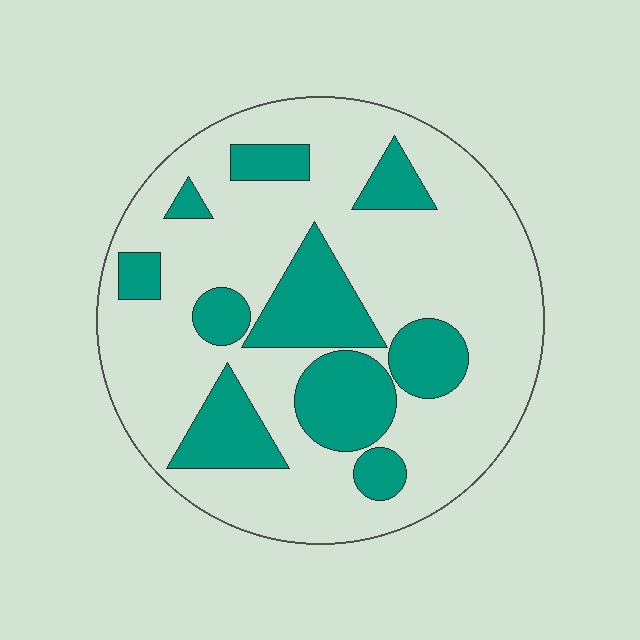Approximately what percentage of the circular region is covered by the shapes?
Approximately 30%.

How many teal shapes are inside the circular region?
10.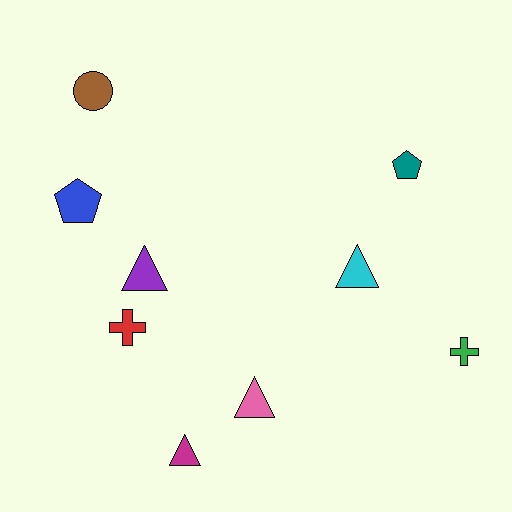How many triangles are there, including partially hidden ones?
There are 4 triangles.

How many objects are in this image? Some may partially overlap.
There are 9 objects.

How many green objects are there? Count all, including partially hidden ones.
There is 1 green object.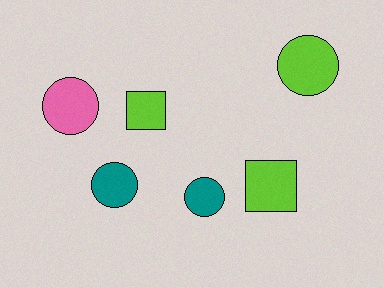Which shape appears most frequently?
Circle, with 4 objects.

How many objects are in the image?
There are 6 objects.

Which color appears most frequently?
Lime, with 3 objects.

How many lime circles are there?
There is 1 lime circle.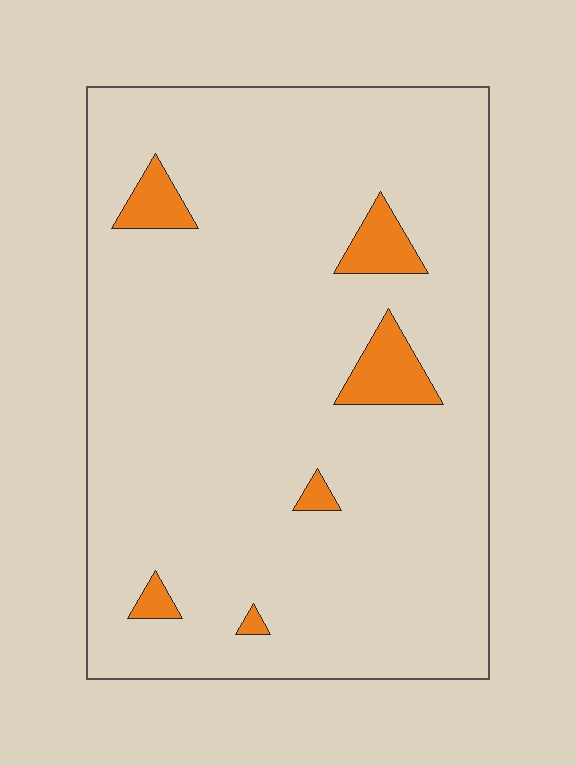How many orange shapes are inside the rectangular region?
6.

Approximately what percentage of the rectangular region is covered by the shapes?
Approximately 5%.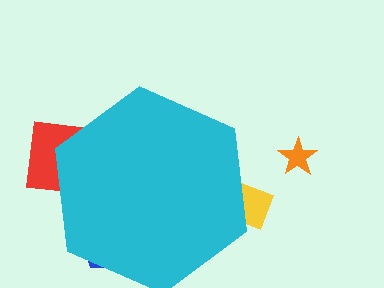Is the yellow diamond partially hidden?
Yes, the yellow diamond is partially hidden behind the cyan hexagon.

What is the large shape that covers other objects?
A cyan hexagon.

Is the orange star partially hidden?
No, the orange star is fully visible.